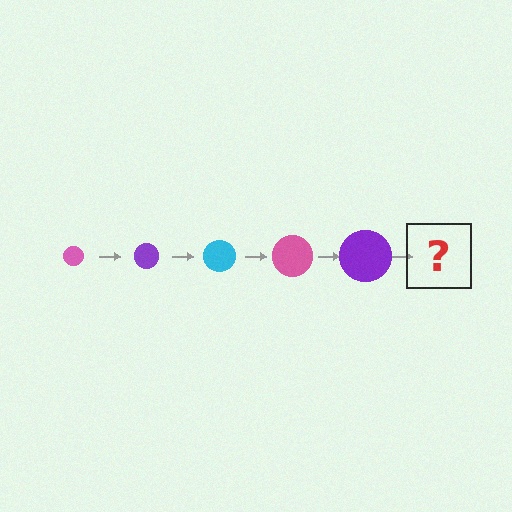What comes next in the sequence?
The next element should be a cyan circle, larger than the previous one.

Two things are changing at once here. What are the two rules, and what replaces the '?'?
The two rules are that the circle grows larger each step and the color cycles through pink, purple, and cyan. The '?' should be a cyan circle, larger than the previous one.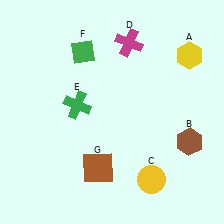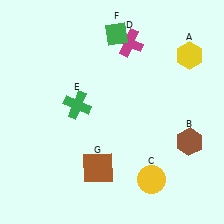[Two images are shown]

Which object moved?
The green diamond (F) moved right.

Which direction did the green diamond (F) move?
The green diamond (F) moved right.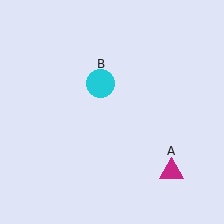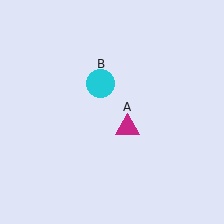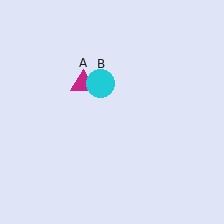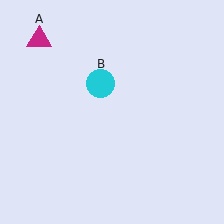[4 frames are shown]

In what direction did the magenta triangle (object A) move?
The magenta triangle (object A) moved up and to the left.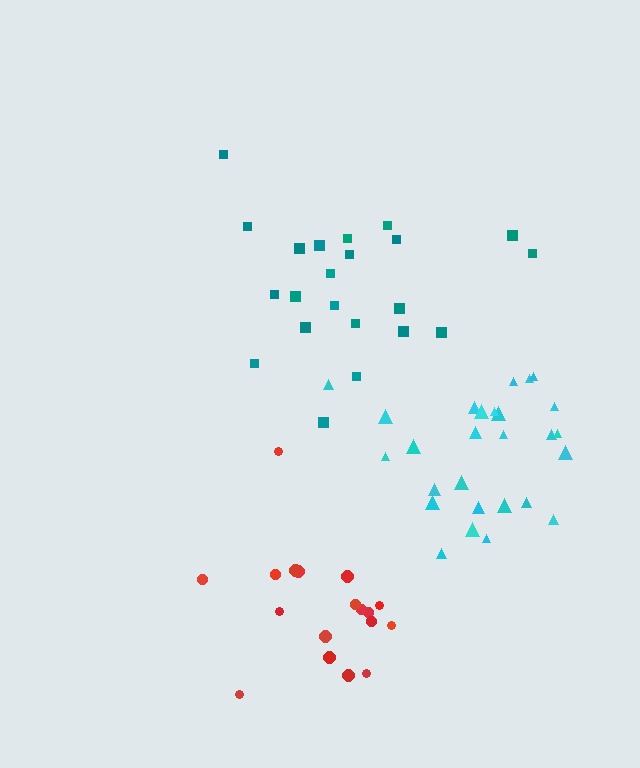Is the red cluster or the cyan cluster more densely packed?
Cyan.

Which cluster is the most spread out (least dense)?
Teal.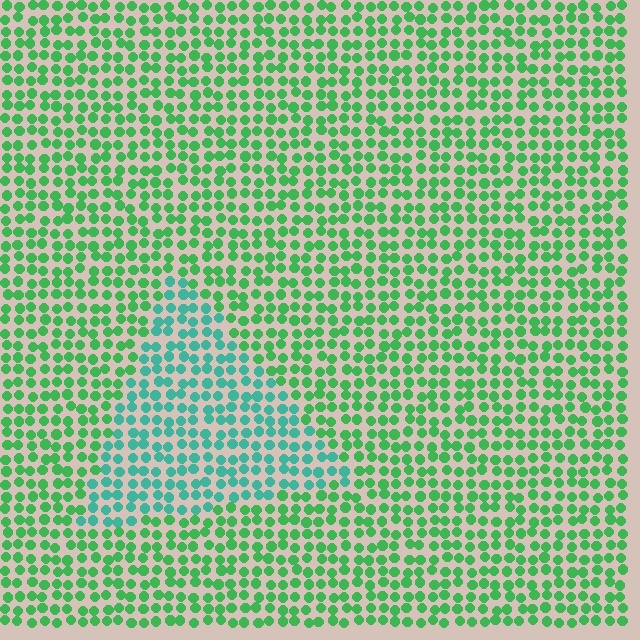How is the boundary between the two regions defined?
The boundary is defined purely by a slight shift in hue (about 37 degrees). Spacing, size, and orientation are identical on both sides.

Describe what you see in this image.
The image is filled with small green elements in a uniform arrangement. A triangle-shaped region is visible where the elements are tinted to a slightly different hue, forming a subtle color boundary.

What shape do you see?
I see a triangle.